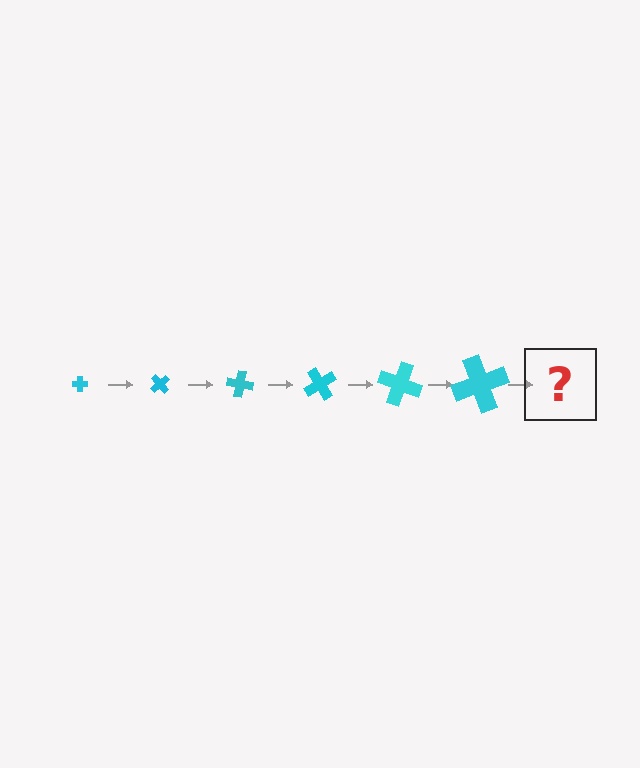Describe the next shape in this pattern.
It should be a cross, larger than the previous one and rotated 300 degrees from the start.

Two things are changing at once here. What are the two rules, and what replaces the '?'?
The two rules are that the cross grows larger each step and it rotates 50 degrees each step. The '?' should be a cross, larger than the previous one and rotated 300 degrees from the start.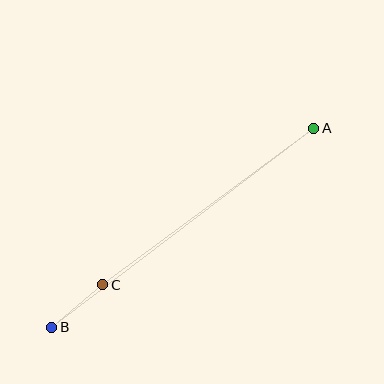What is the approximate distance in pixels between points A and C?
The distance between A and C is approximately 263 pixels.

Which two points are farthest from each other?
Points A and B are farthest from each other.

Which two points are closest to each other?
Points B and C are closest to each other.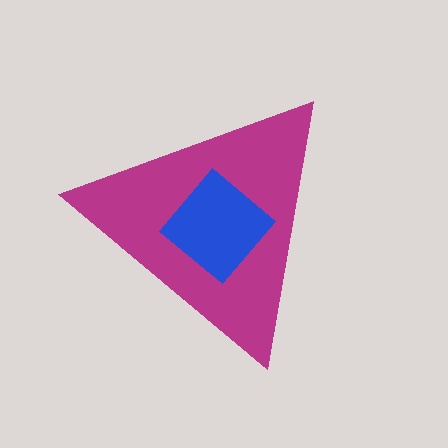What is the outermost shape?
The magenta triangle.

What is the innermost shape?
The blue diamond.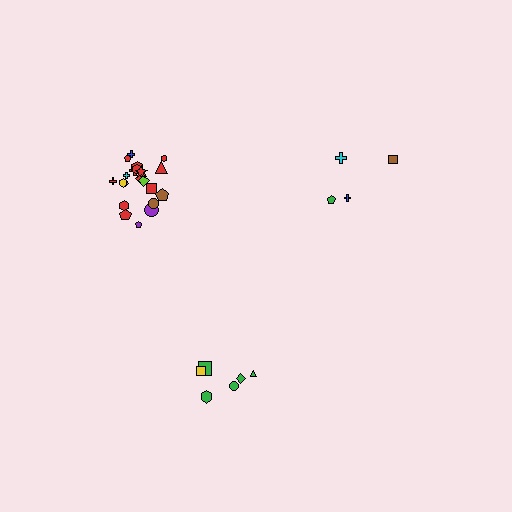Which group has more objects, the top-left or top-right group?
The top-left group.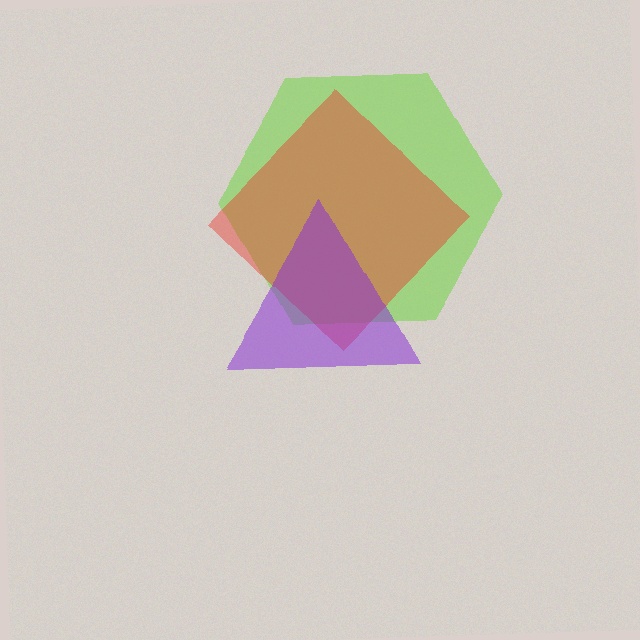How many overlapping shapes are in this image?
There are 3 overlapping shapes in the image.